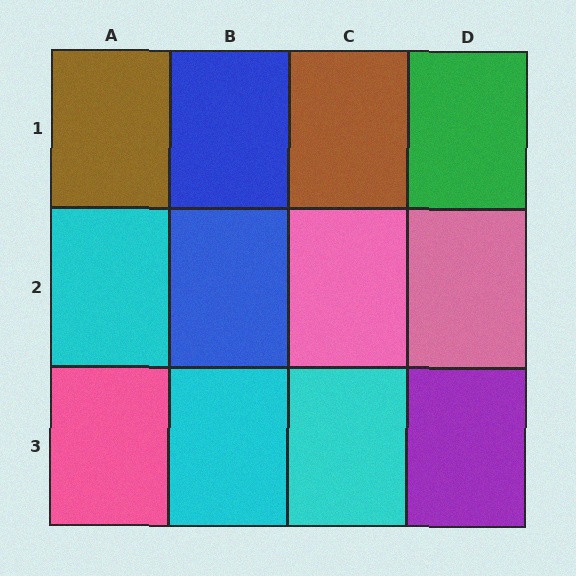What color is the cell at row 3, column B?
Cyan.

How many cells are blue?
2 cells are blue.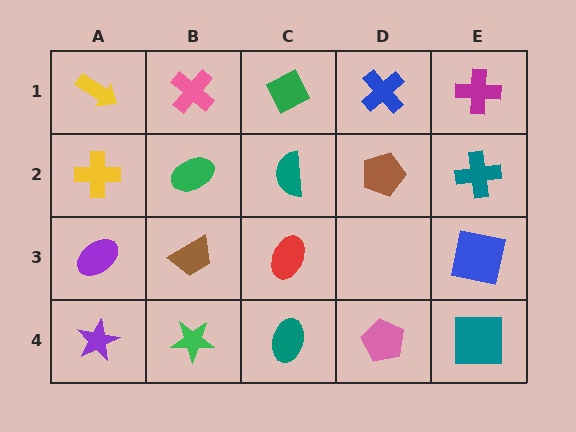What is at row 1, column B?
A pink cross.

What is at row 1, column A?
A yellow arrow.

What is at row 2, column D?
A brown pentagon.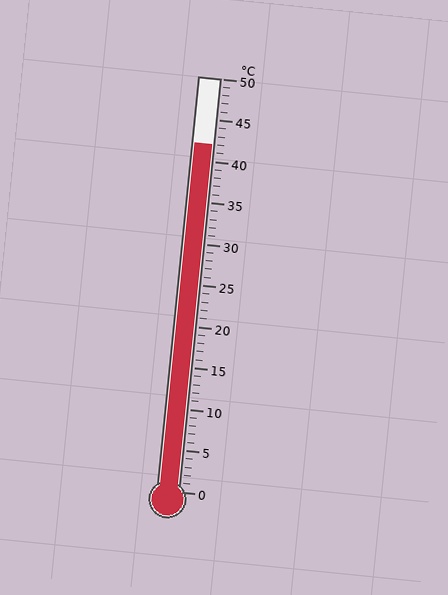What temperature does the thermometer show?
The thermometer shows approximately 42°C.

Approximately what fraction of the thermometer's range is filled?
The thermometer is filled to approximately 85% of its range.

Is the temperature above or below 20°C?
The temperature is above 20°C.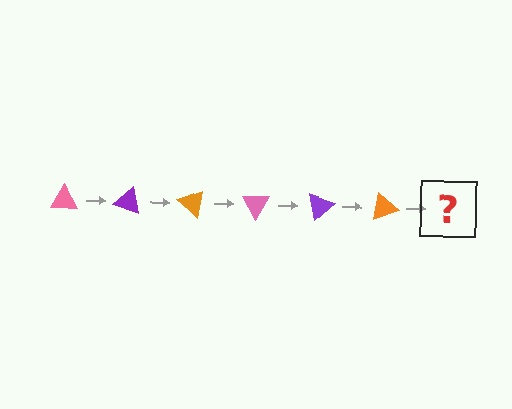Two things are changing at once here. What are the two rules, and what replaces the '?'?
The two rules are that it rotates 20 degrees each step and the color cycles through pink, purple, and orange. The '?' should be a pink triangle, rotated 120 degrees from the start.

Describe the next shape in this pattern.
It should be a pink triangle, rotated 120 degrees from the start.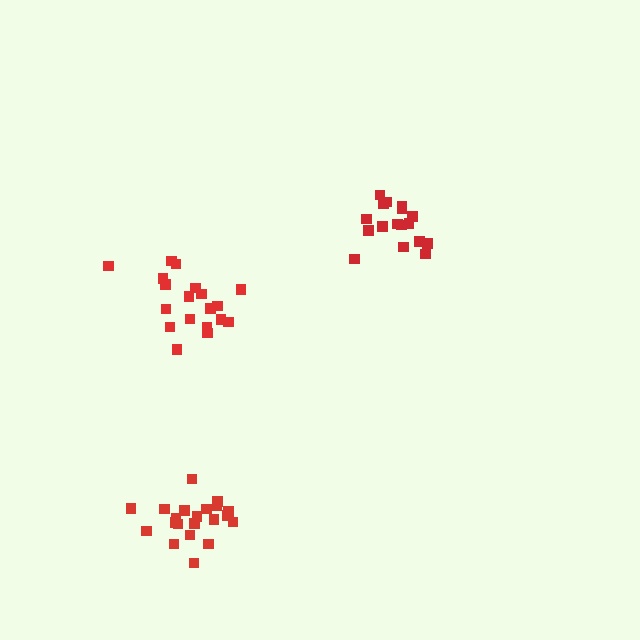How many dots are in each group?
Group 1: 17 dots, Group 2: 19 dots, Group 3: 21 dots (57 total).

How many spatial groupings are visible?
There are 3 spatial groupings.